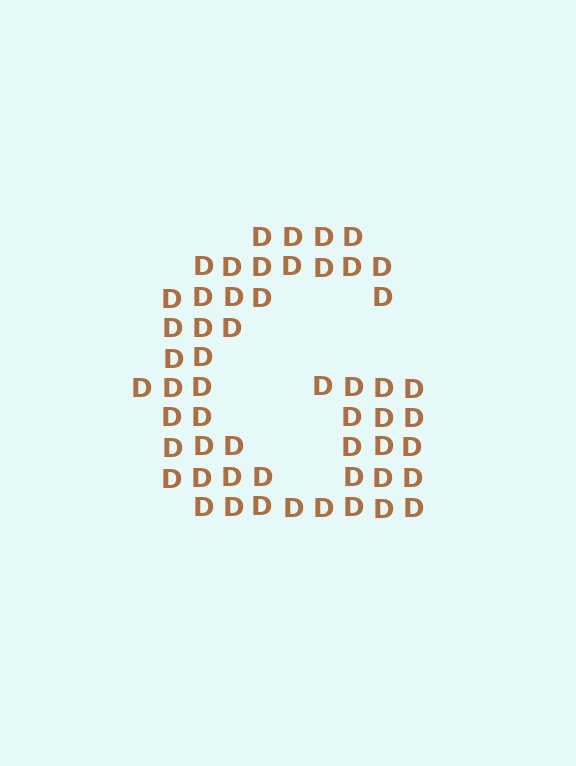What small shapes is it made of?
It is made of small letter D's.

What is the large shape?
The large shape is the letter G.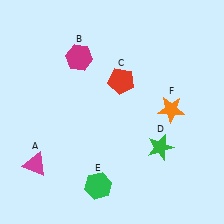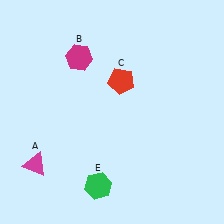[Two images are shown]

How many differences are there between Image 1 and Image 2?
There are 2 differences between the two images.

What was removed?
The green star (D), the orange star (F) were removed in Image 2.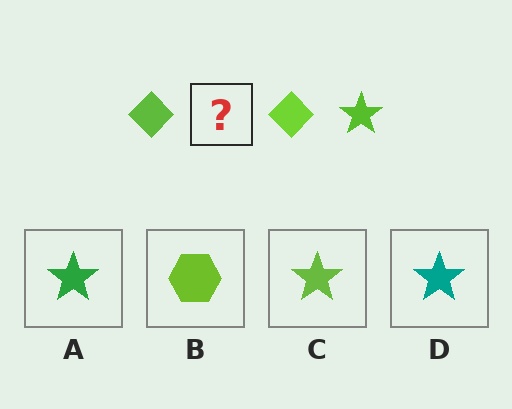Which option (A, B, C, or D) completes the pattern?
C.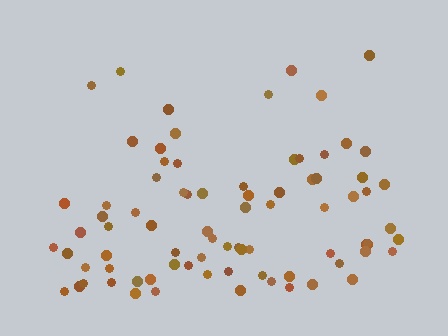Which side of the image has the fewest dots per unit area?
The top.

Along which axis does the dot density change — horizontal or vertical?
Vertical.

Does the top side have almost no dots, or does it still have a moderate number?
Still a moderate number, just noticeably fewer than the bottom.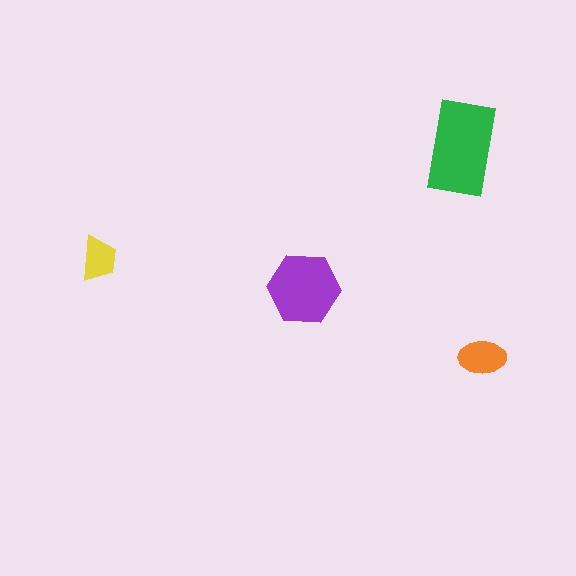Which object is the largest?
The green rectangle.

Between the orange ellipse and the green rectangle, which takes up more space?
The green rectangle.